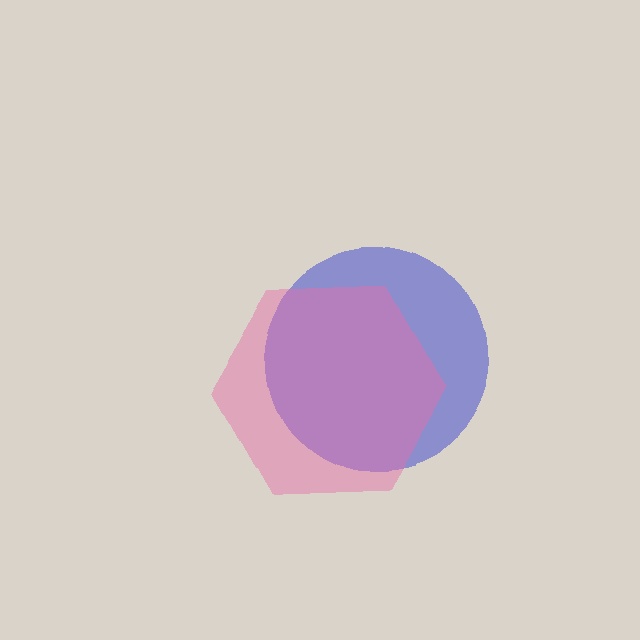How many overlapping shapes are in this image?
There are 2 overlapping shapes in the image.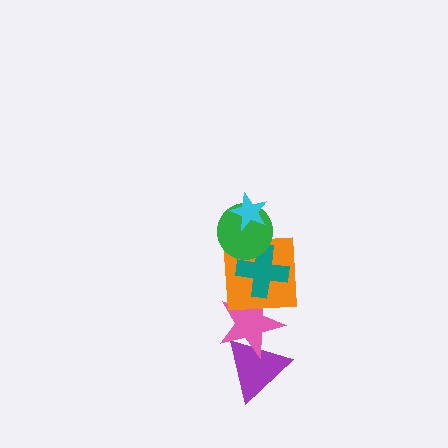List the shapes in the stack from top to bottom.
From top to bottom: the cyan star, the green circle, the teal cross, the orange square, the pink star, the purple triangle.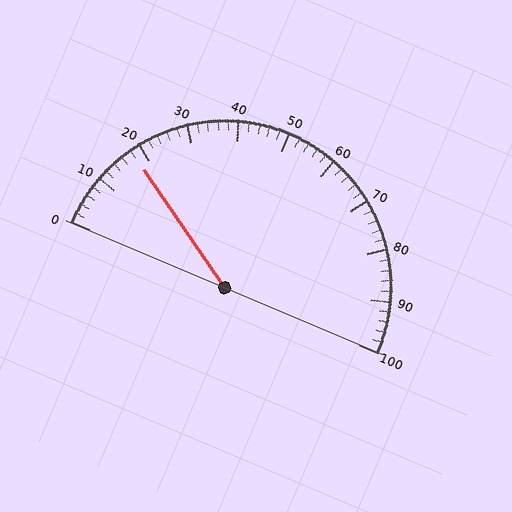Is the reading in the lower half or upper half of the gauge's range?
The reading is in the lower half of the range (0 to 100).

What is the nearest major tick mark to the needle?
The nearest major tick mark is 20.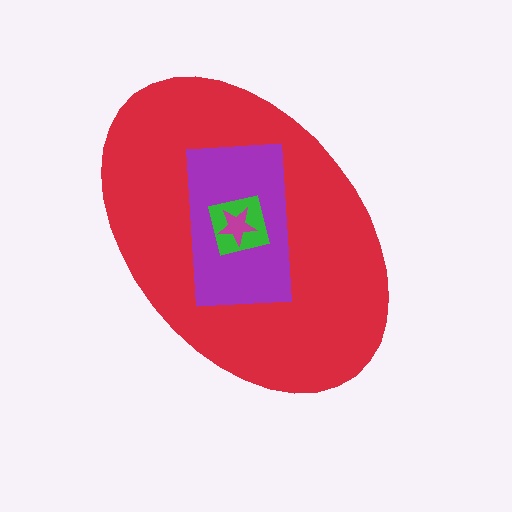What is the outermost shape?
The red ellipse.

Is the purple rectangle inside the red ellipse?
Yes.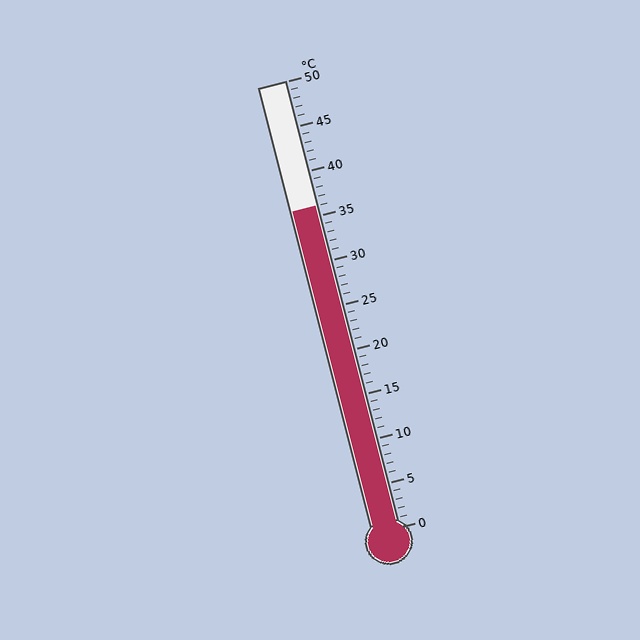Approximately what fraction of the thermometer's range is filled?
The thermometer is filled to approximately 70% of its range.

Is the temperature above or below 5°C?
The temperature is above 5°C.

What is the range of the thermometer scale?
The thermometer scale ranges from 0°C to 50°C.